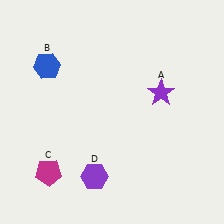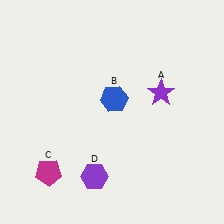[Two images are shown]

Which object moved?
The blue hexagon (B) moved right.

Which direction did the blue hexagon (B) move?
The blue hexagon (B) moved right.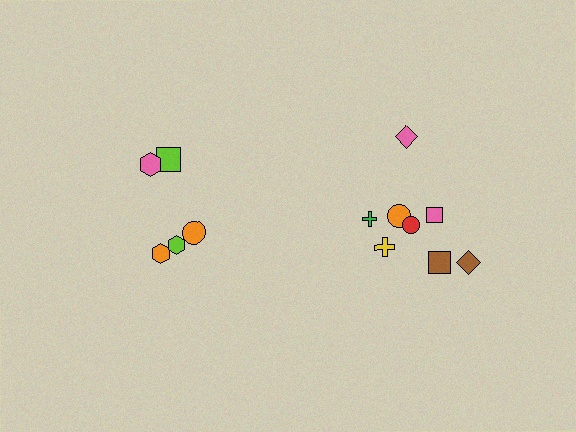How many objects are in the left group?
There are 5 objects.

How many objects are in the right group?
There are 8 objects.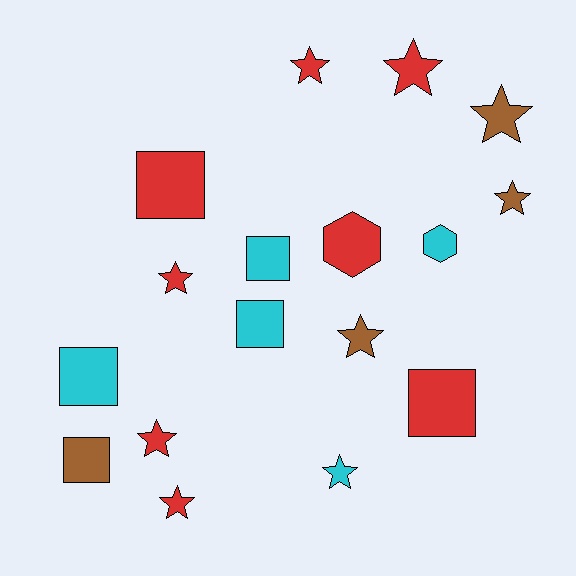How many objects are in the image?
There are 17 objects.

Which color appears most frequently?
Red, with 8 objects.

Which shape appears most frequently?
Star, with 9 objects.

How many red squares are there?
There are 2 red squares.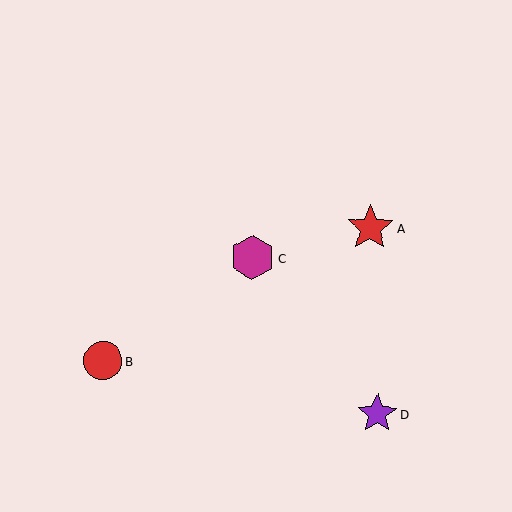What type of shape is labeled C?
Shape C is a magenta hexagon.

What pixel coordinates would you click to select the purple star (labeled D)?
Click at (377, 414) to select the purple star D.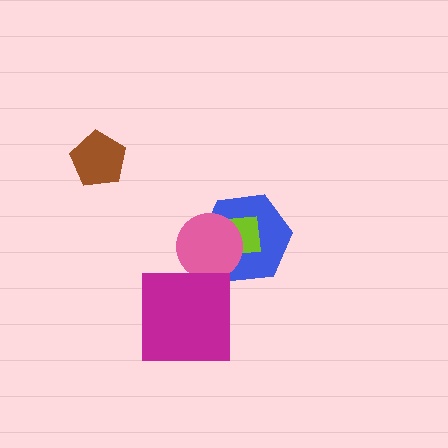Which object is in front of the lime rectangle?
The pink circle is in front of the lime rectangle.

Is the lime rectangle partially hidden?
Yes, it is partially covered by another shape.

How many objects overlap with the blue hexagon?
2 objects overlap with the blue hexagon.